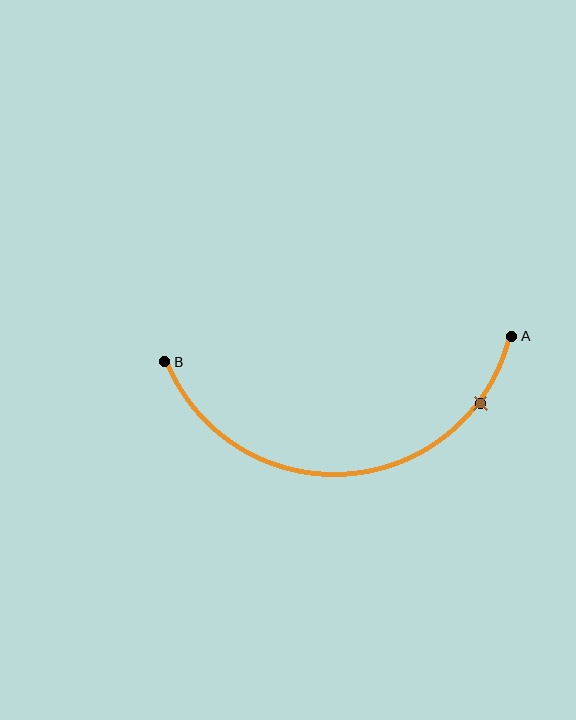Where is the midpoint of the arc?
The arc midpoint is the point on the curve farthest from the straight line joining A and B. It sits below that line.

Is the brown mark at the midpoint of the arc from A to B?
No. The brown mark lies on the arc but is closer to endpoint A. The arc midpoint would be at the point on the curve equidistant along the arc from both A and B.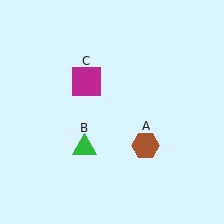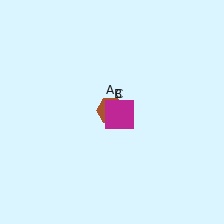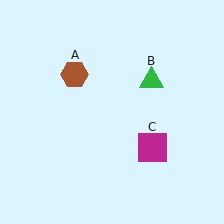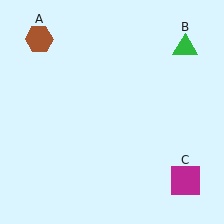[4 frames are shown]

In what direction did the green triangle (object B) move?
The green triangle (object B) moved up and to the right.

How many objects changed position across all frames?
3 objects changed position: brown hexagon (object A), green triangle (object B), magenta square (object C).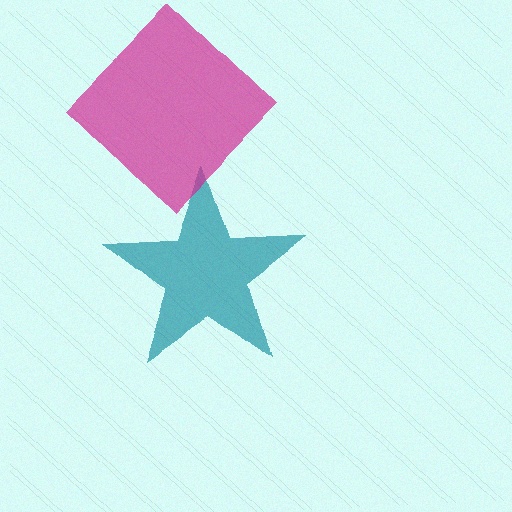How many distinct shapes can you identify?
There are 2 distinct shapes: a teal star, a magenta diamond.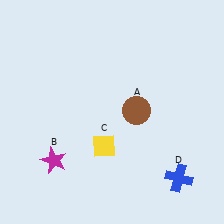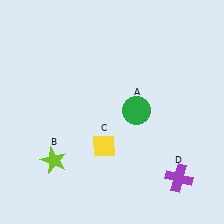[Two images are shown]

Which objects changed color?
A changed from brown to green. B changed from magenta to lime. D changed from blue to purple.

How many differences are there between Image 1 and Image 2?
There are 3 differences between the two images.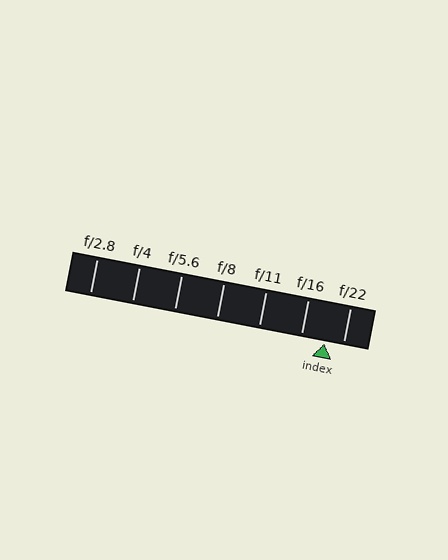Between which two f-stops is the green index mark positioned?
The index mark is between f/16 and f/22.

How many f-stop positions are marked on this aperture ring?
There are 7 f-stop positions marked.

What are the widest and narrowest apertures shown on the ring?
The widest aperture shown is f/2.8 and the narrowest is f/22.